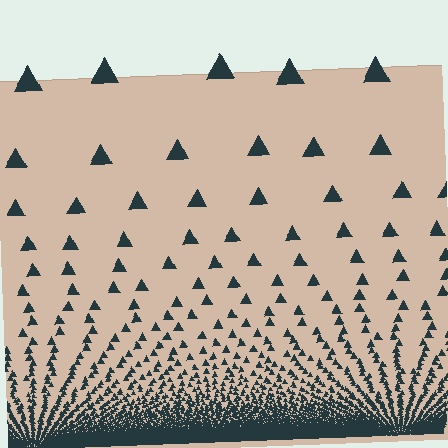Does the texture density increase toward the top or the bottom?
Density increases toward the bottom.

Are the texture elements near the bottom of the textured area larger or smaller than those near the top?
Smaller. The gradient is inverted — elements near the bottom are smaller and denser.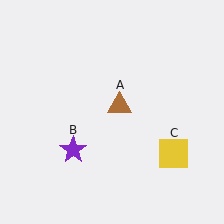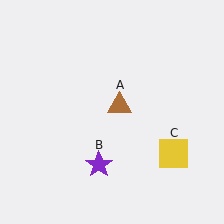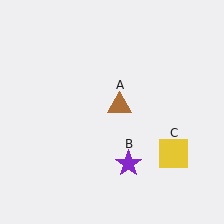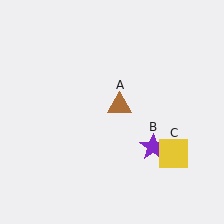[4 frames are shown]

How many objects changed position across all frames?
1 object changed position: purple star (object B).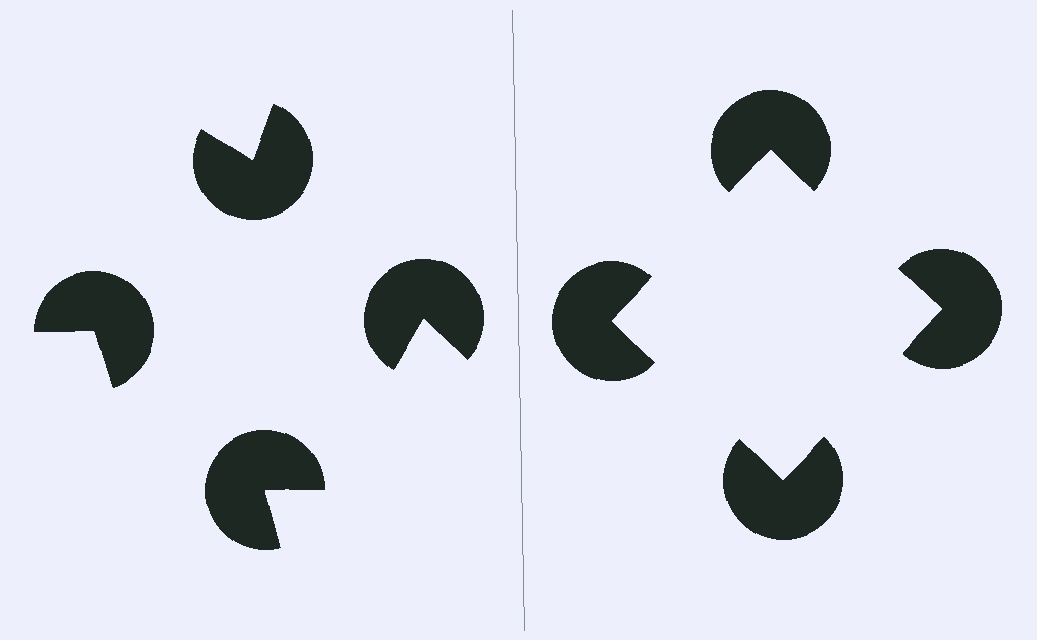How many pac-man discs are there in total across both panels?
8 — 4 on each side.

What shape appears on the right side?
An illusory square.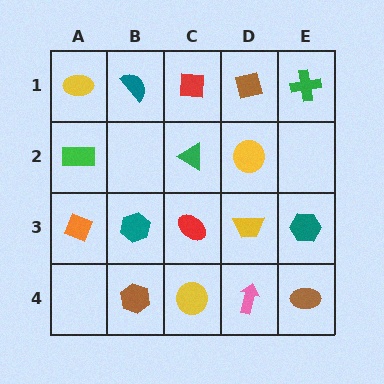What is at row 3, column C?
A red ellipse.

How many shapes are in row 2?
3 shapes.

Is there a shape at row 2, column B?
No, that cell is empty.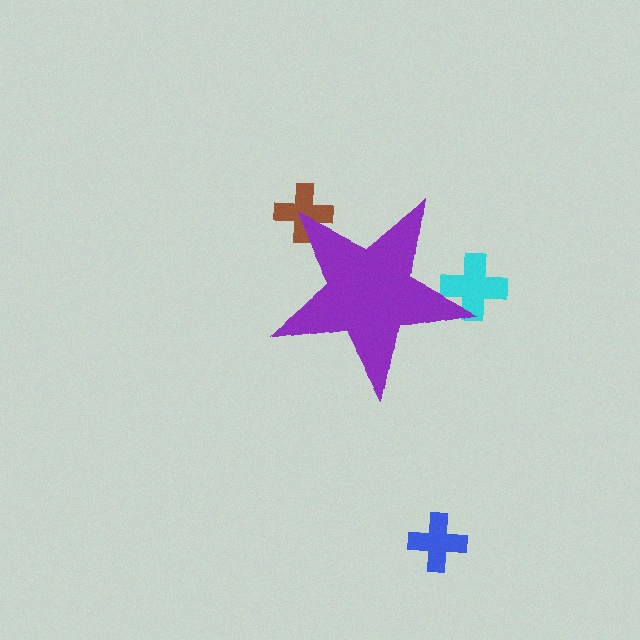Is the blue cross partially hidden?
No, the blue cross is fully visible.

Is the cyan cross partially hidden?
Yes, the cyan cross is partially hidden behind the purple star.